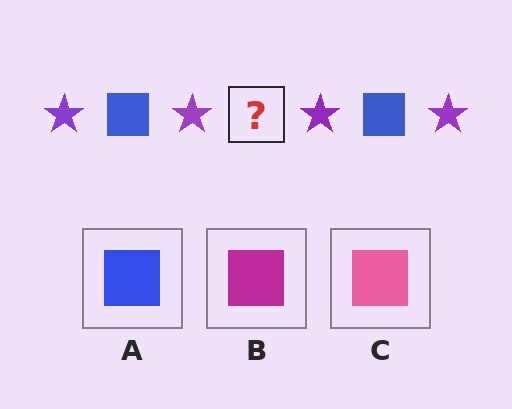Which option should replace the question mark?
Option A.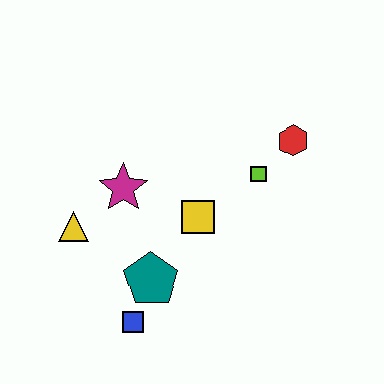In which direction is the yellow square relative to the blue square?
The yellow square is above the blue square.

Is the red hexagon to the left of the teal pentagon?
No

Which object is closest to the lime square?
The red hexagon is closest to the lime square.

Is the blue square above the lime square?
No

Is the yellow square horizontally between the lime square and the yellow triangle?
Yes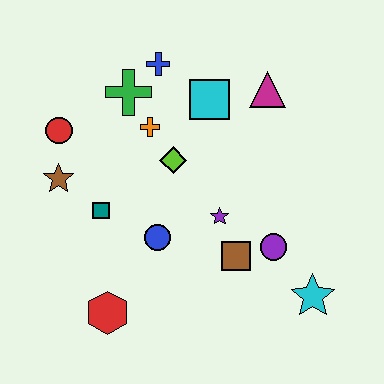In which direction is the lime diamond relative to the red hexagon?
The lime diamond is above the red hexagon.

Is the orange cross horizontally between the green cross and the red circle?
No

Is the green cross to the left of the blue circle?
Yes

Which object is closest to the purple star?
The brown square is closest to the purple star.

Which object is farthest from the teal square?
The cyan star is farthest from the teal square.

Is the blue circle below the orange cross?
Yes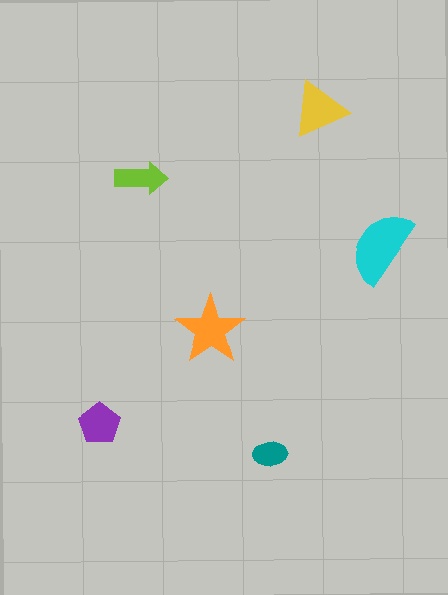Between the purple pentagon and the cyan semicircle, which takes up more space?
The cyan semicircle.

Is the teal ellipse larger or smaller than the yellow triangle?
Smaller.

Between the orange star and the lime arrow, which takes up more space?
The orange star.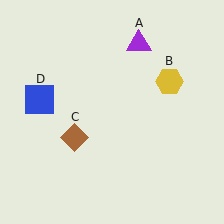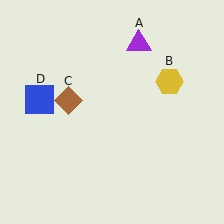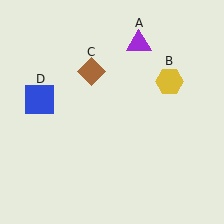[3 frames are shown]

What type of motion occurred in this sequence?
The brown diamond (object C) rotated clockwise around the center of the scene.